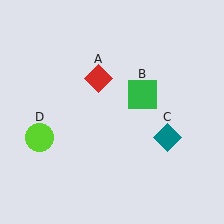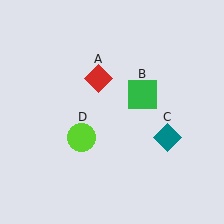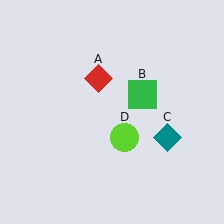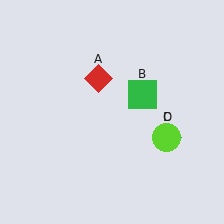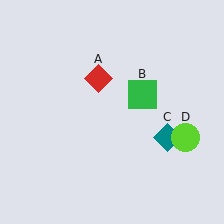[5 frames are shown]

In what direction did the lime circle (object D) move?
The lime circle (object D) moved right.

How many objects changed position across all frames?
1 object changed position: lime circle (object D).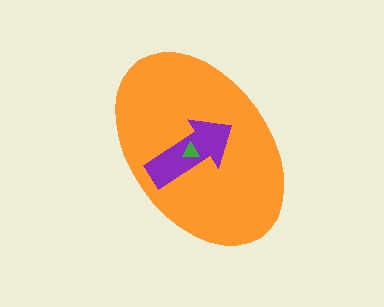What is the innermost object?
The green triangle.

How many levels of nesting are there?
3.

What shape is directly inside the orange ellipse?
The purple arrow.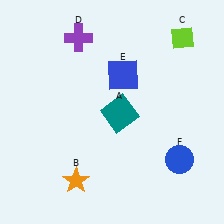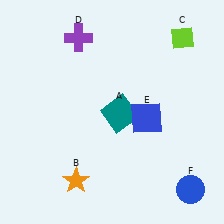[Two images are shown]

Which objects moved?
The objects that moved are: the blue square (E), the blue circle (F).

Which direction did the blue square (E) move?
The blue square (E) moved down.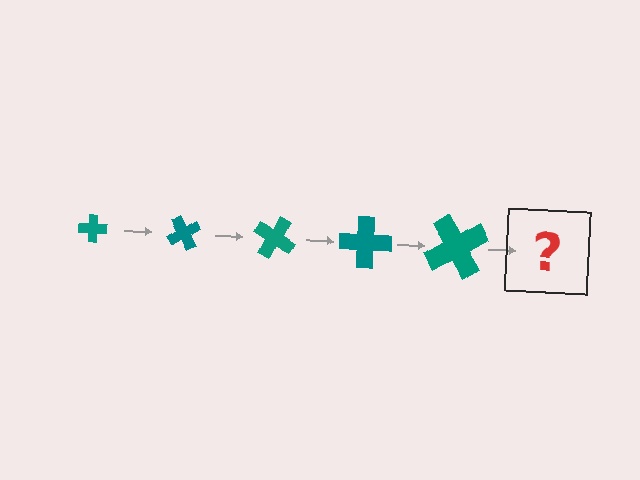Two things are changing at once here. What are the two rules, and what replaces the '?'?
The two rules are that the cross grows larger each step and it rotates 60 degrees each step. The '?' should be a cross, larger than the previous one and rotated 300 degrees from the start.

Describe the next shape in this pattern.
It should be a cross, larger than the previous one and rotated 300 degrees from the start.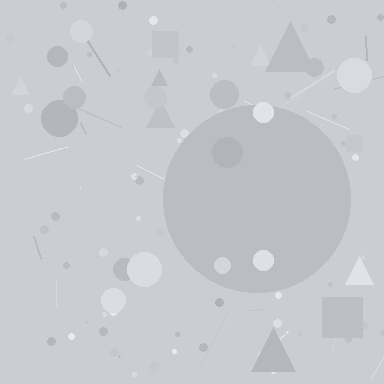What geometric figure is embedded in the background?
A circle is embedded in the background.